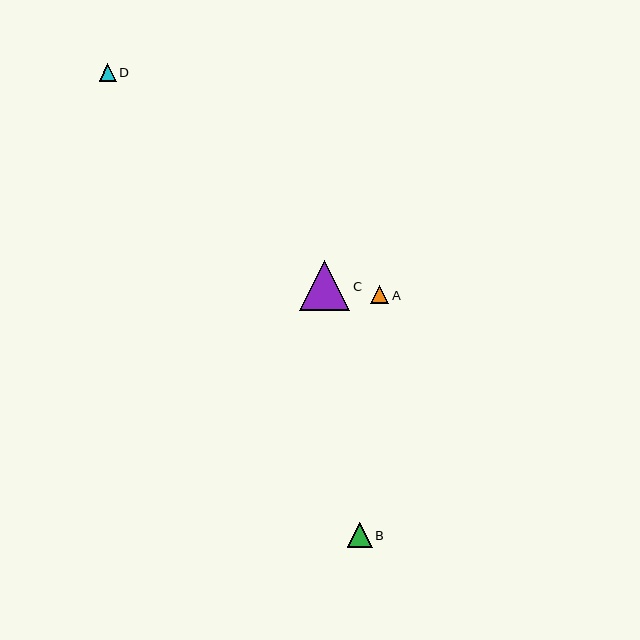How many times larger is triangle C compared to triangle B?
Triangle C is approximately 2.0 times the size of triangle B.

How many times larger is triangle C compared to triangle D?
Triangle C is approximately 2.9 times the size of triangle D.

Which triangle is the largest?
Triangle C is the largest with a size of approximately 50 pixels.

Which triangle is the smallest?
Triangle D is the smallest with a size of approximately 17 pixels.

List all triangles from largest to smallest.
From largest to smallest: C, B, A, D.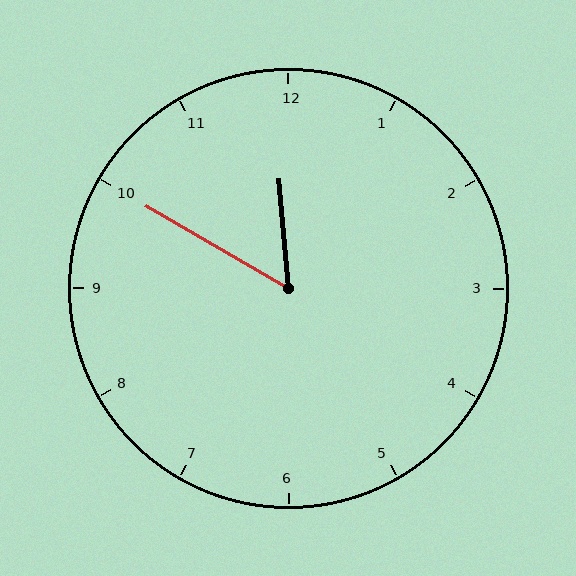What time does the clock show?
11:50.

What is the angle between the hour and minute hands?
Approximately 55 degrees.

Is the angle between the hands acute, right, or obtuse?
It is acute.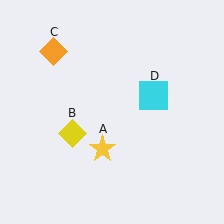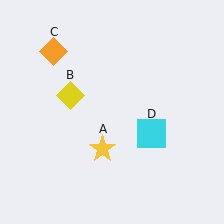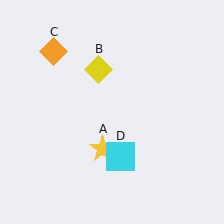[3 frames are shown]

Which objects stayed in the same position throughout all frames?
Yellow star (object A) and orange diamond (object C) remained stationary.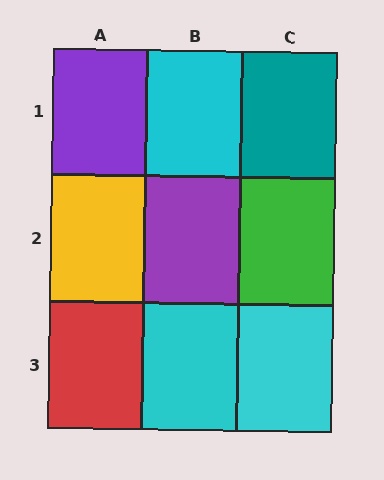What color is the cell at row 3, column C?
Cyan.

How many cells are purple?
2 cells are purple.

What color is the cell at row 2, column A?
Yellow.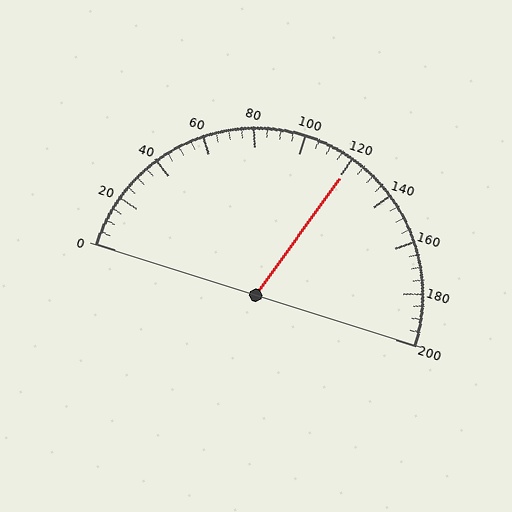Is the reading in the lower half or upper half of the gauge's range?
The reading is in the upper half of the range (0 to 200).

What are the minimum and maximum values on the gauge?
The gauge ranges from 0 to 200.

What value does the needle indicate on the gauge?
The needle indicates approximately 120.